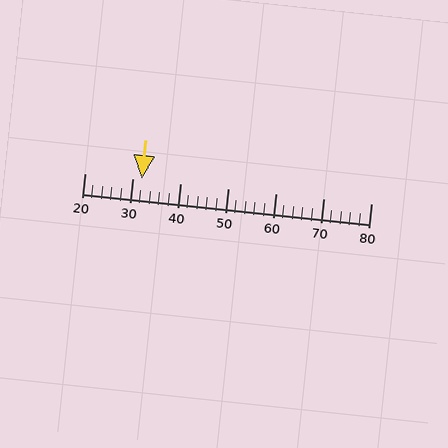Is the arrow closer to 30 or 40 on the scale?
The arrow is closer to 30.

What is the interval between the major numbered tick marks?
The major tick marks are spaced 10 units apart.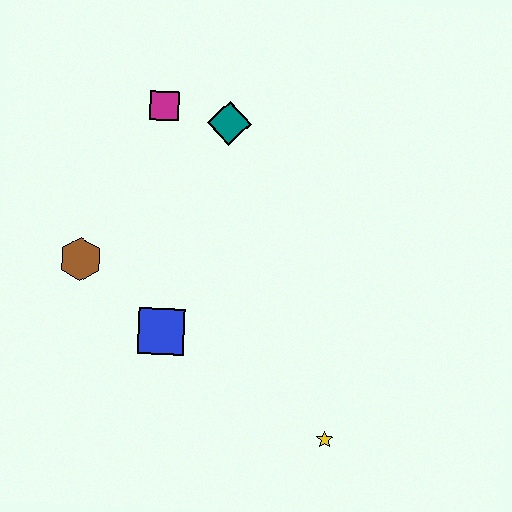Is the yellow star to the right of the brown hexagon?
Yes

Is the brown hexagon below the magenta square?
Yes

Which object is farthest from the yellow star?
The magenta square is farthest from the yellow star.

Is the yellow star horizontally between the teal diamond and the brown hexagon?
No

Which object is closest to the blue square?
The brown hexagon is closest to the blue square.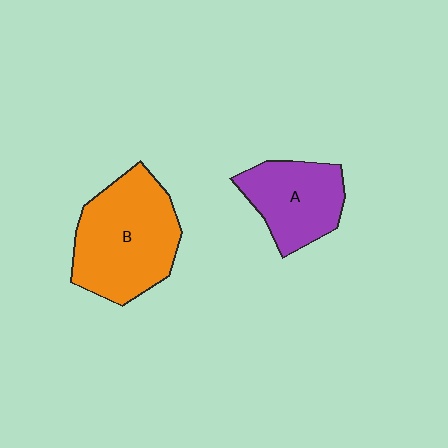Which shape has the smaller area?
Shape A (purple).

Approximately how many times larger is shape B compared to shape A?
Approximately 1.5 times.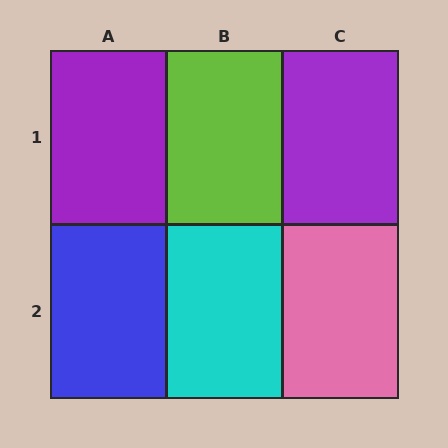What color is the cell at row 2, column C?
Pink.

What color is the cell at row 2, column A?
Blue.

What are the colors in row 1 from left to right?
Purple, lime, purple.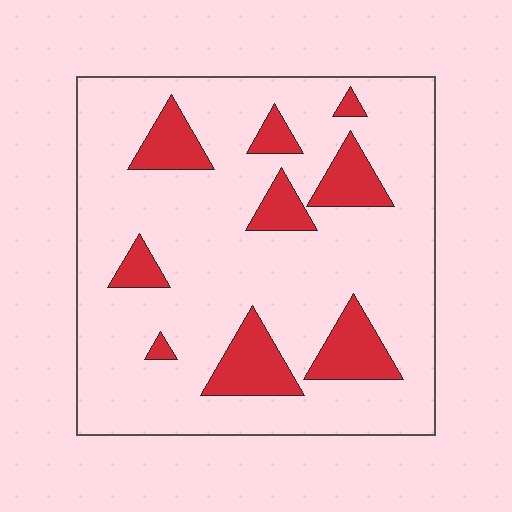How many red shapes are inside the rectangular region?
9.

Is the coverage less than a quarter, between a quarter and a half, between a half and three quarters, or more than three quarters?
Less than a quarter.